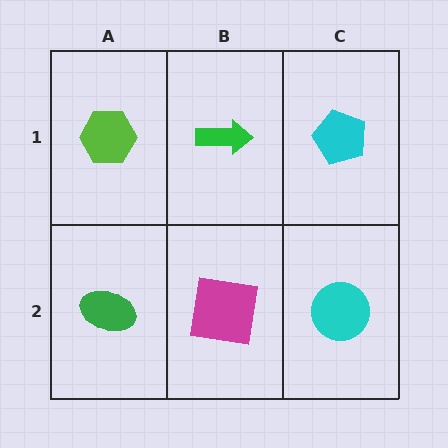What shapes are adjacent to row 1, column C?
A cyan circle (row 2, column C), a green arrow (row 1, column B).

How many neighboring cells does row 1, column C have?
2.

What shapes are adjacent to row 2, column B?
A green arrow (row 1, column B), a green ellipse (row 2, column A), a cyan circle (row 2, column C).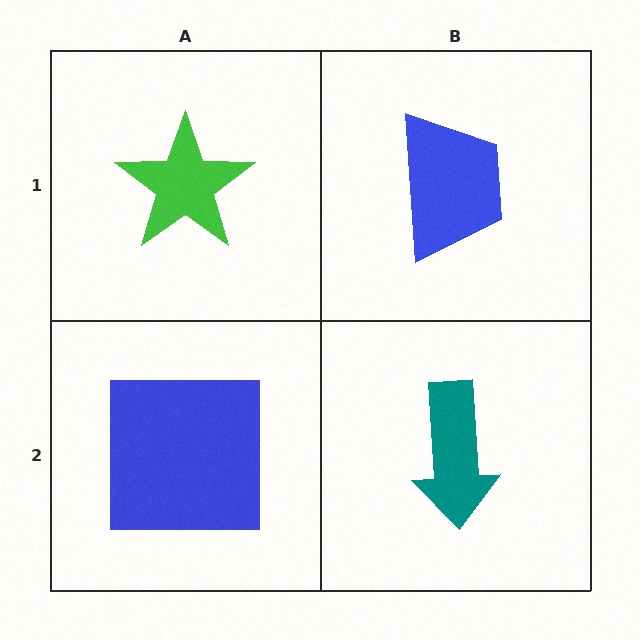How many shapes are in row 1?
2 shapes.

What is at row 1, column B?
A blue trapezoid.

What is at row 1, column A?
A green star.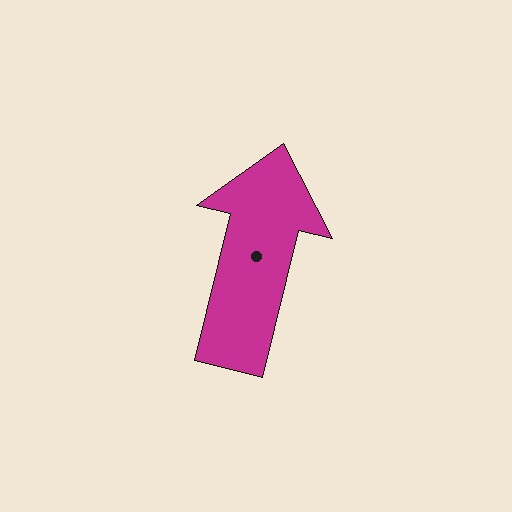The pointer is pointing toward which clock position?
Roughly 12 o'clock.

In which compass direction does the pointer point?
North.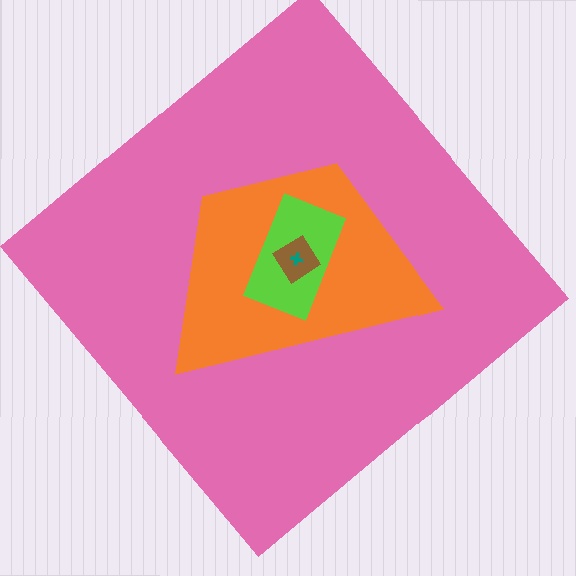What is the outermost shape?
The pink diamond.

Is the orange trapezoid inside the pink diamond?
Yes.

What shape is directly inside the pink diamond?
The orange trapezoid.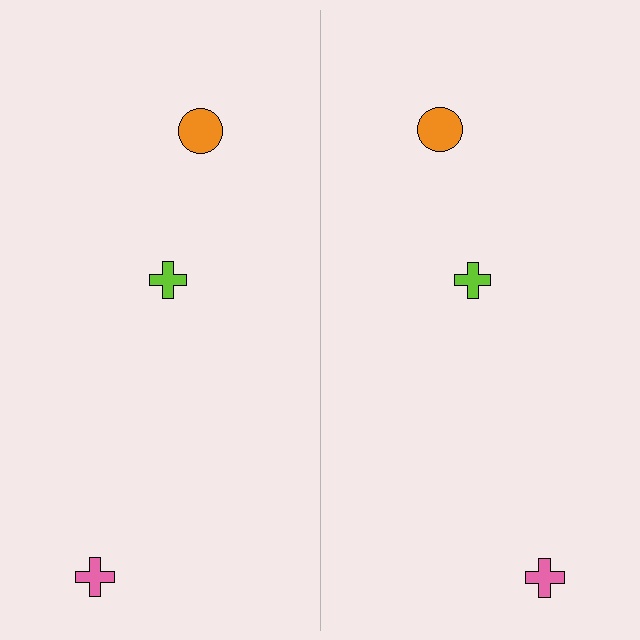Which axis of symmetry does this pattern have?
The pattern has a vertical axis of symmetry running through the center of the image.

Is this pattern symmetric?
Yes, this pattern has bilateral (reflection) symmetry.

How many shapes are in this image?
There are 6 shapes in this image.